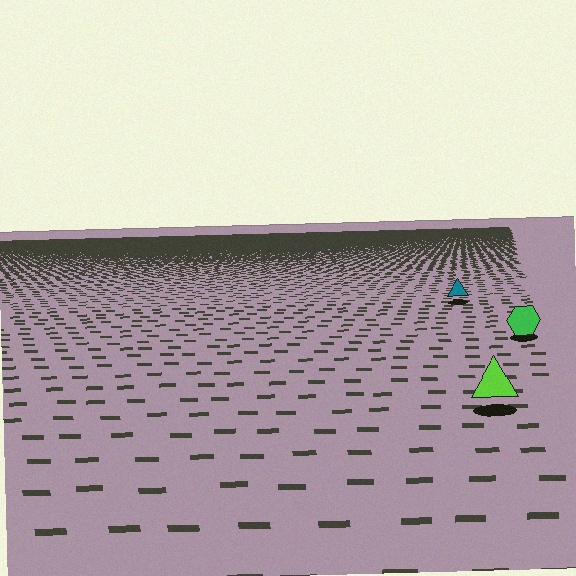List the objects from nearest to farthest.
From nearest to farthest: the lime triangle, the green hexagon, the teal triangle.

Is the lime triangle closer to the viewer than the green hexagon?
Yes. The lime triangle is closer — you can tell from the texture gradient: the ground texture is coarser near it.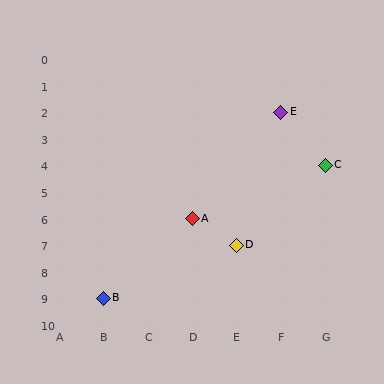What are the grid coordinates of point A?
Point A is at grid coordinates (D, 6).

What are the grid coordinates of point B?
Point B is at grid coordinates (B, 9).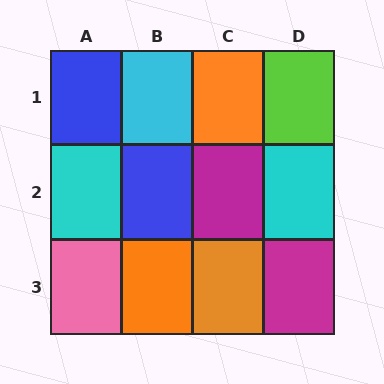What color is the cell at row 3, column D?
Magenta.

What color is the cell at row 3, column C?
Orange.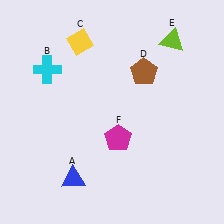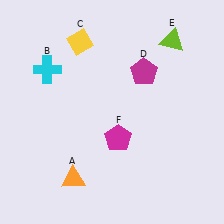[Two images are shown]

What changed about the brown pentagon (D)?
In Image 1, D is brown. In Image 2, it changed to magenta.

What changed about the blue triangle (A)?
In Image 1, A is blue. In Image 2, it changed to orange.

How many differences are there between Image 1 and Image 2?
There are 2 differences between the two images.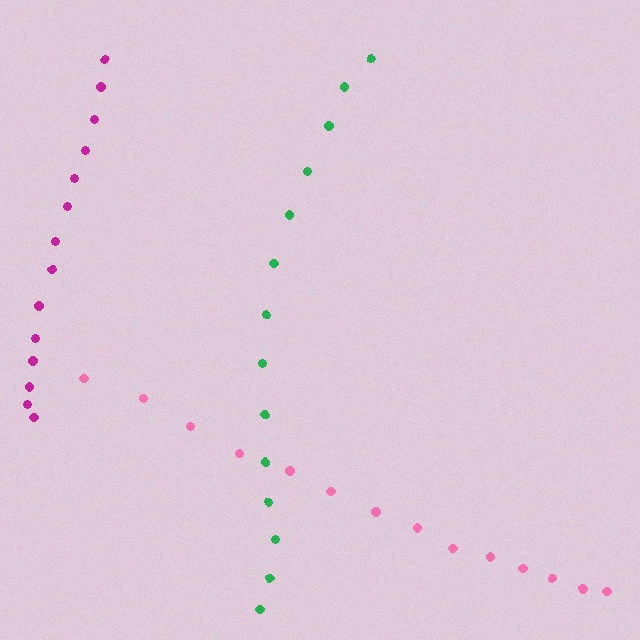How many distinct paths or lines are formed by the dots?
There are 3 distinct paths.